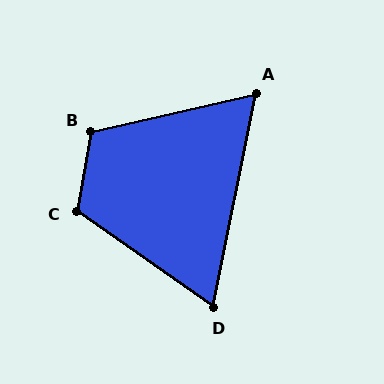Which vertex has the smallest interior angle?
A, at approximately 66 degrees.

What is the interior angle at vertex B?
Approximately 114 degrees (obtuse).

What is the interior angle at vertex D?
Approximately 66 degrees (acute).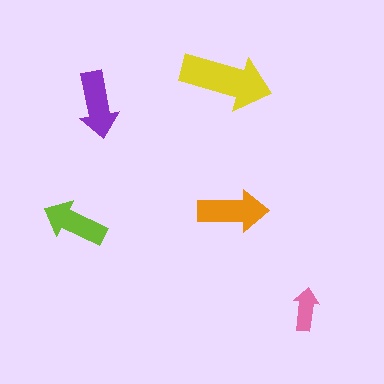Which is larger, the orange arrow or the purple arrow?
The orange one.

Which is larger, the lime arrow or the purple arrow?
The purple one.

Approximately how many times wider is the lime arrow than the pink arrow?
About 1.5 times wider.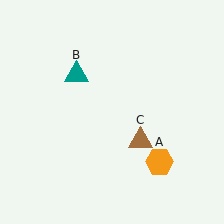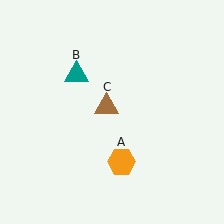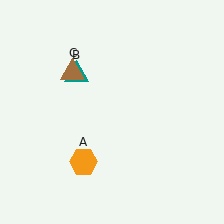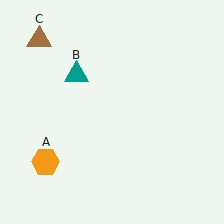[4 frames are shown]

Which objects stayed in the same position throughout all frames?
Teal triangle (object B) remained stationary.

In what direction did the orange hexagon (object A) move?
The orange hexagon (object A) moved left.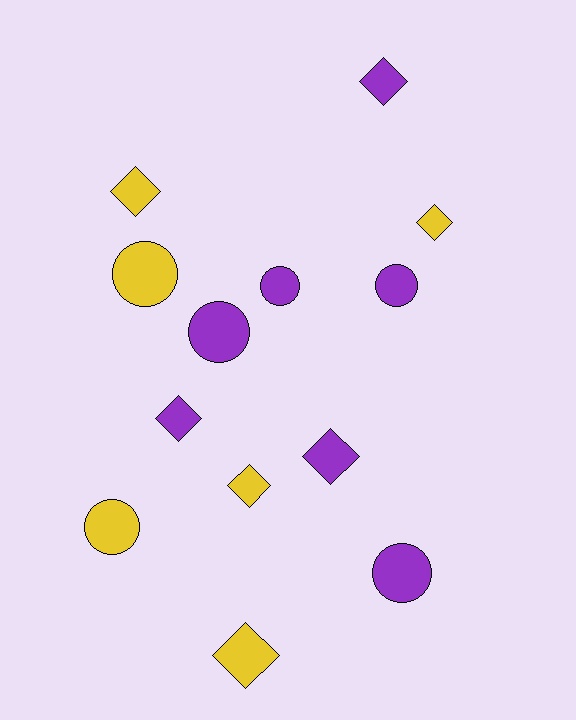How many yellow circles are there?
There are 2 yellow circles.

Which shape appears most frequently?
Diamond, with 7 objects.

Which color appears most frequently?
Purple, with 7 objects.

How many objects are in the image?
There are 13 objects.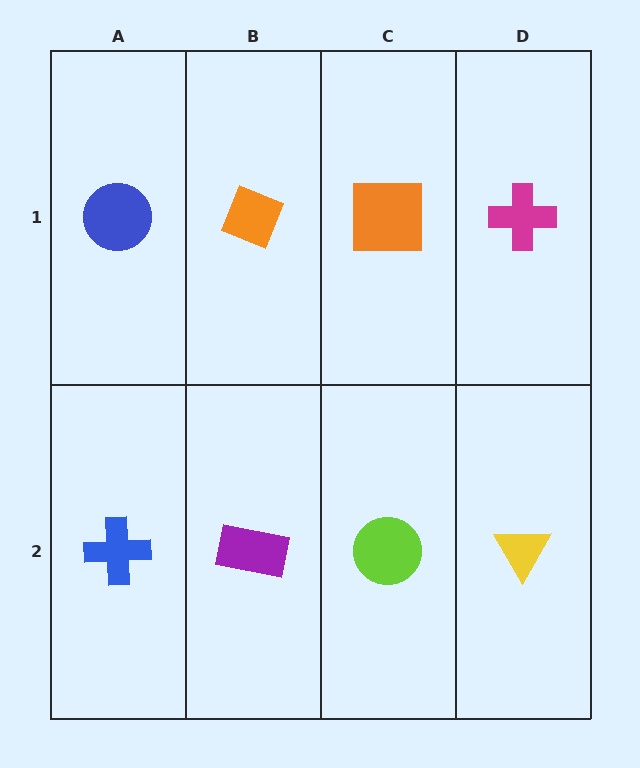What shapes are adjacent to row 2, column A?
A blue circle (row 1, column A), a purple rectangle (row 2, column B).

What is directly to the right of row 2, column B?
A lime circle.